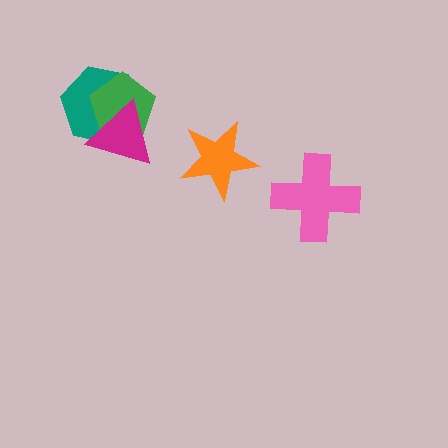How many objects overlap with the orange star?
0 objects overlap with the orange star.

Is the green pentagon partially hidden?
Yes, it is partially covered by another shape.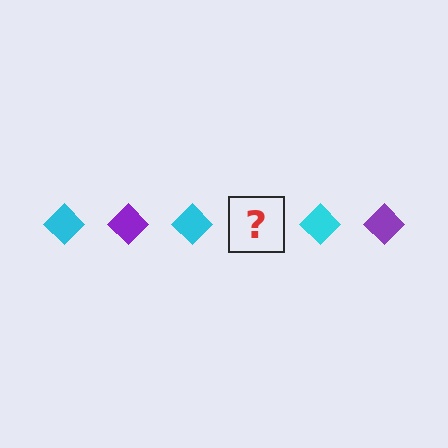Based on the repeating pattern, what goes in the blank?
The blank should be a purple diamond.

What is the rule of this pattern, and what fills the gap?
The rule is that the pattern cycles through cyan, purple diamonds. The gap should be filled with a purple diamond.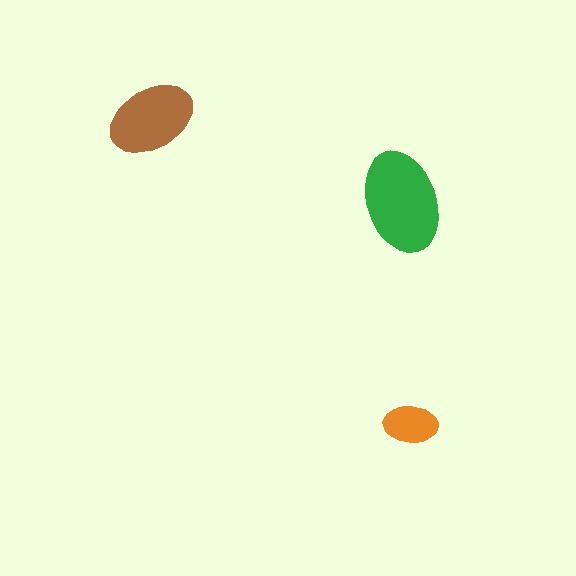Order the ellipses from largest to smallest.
the green one, the brown one, the orange one.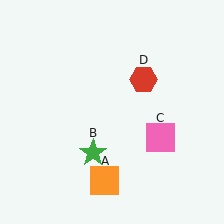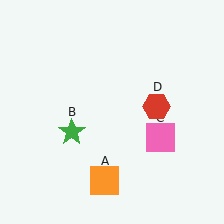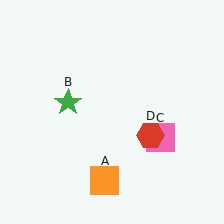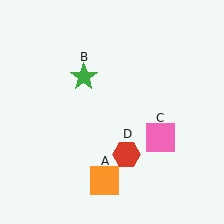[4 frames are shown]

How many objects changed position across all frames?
2 objects changed position: green star (object B), red hexagon (object D).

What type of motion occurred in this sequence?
The green star (object B), red hexagon (object D) rotated clockwise around the center of the scene.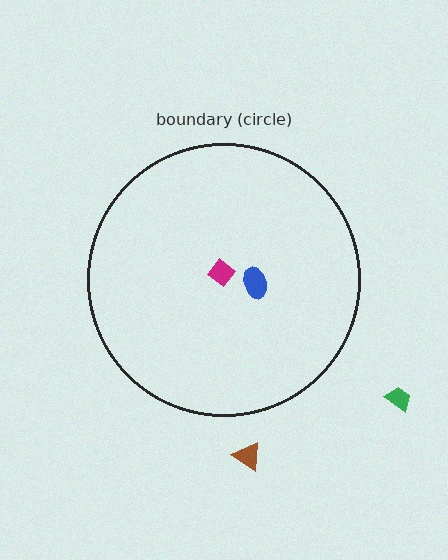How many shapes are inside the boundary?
2 inside, 2 outside.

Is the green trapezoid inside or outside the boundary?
Outside.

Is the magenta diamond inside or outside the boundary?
Inside.